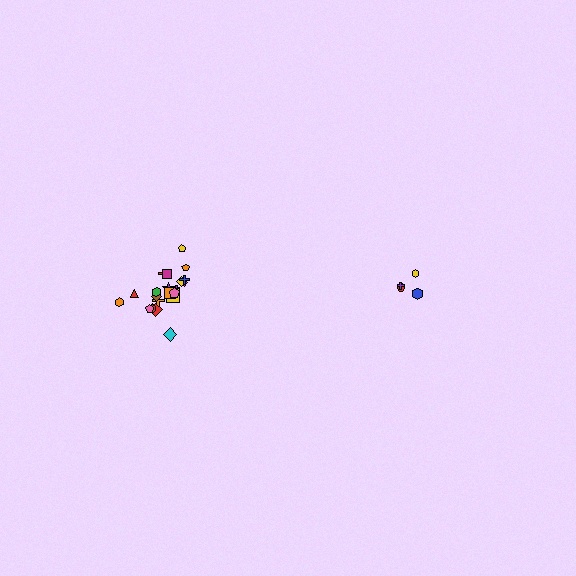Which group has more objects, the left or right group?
The left group.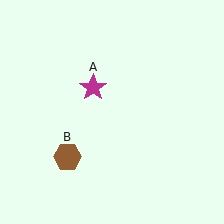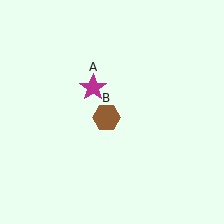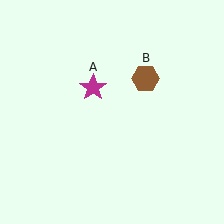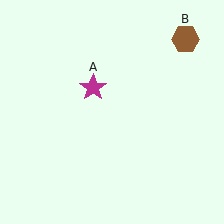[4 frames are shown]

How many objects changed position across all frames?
1 object changed position: brown hexagon (object B).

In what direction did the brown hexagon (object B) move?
The brown hexagon (object B) moved up and to the right.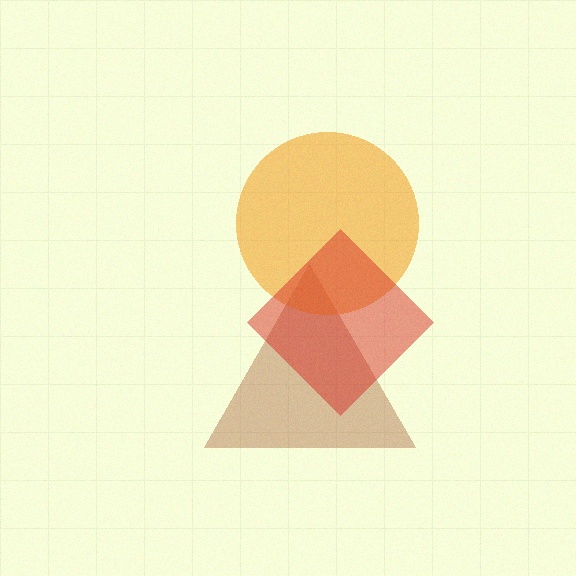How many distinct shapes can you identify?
There are 3 distinct shapes: a brown triangle, an orange circle, a red diamond.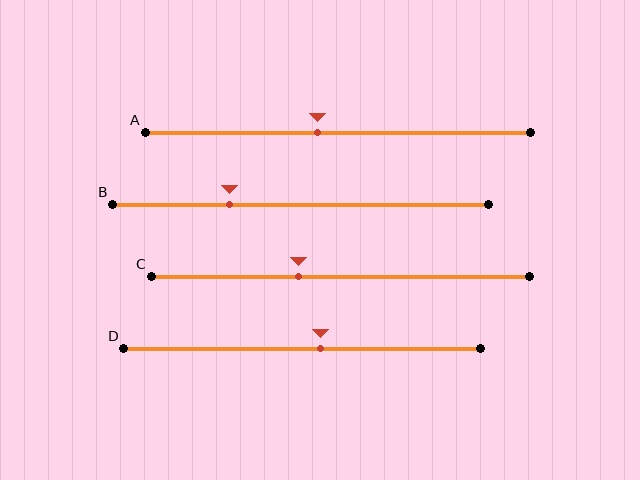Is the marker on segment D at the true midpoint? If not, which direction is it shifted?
No, the marker on segment D is shifted to the right by about 5% of the segment length.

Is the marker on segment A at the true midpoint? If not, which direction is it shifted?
No, the marker on segment A is shifted to the left by about 5% of the segment length.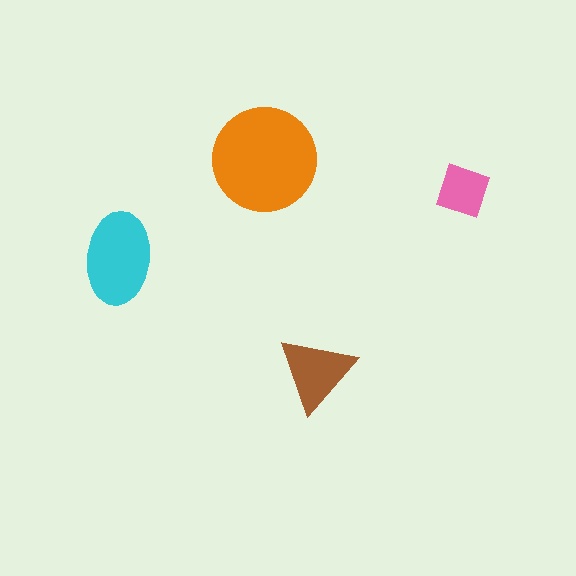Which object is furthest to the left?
The cyan ellipse is leftmost.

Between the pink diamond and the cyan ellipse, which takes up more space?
The cyan ellipse.